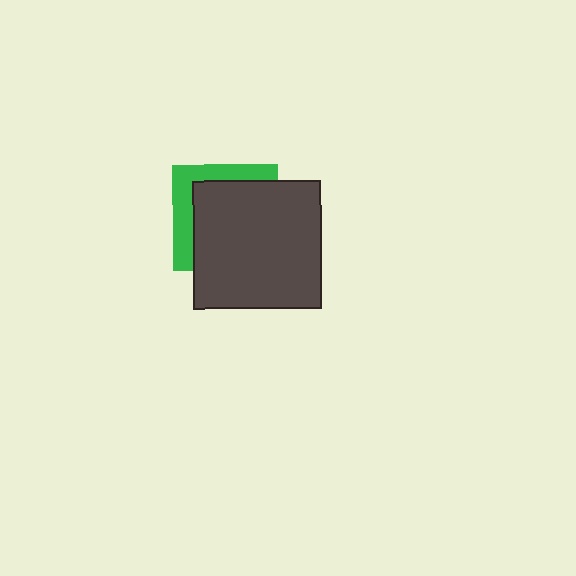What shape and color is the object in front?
The object in front is a dark gray square.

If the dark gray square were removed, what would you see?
You would see the complete green square.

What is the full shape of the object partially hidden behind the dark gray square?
The partially hidden object is a green square.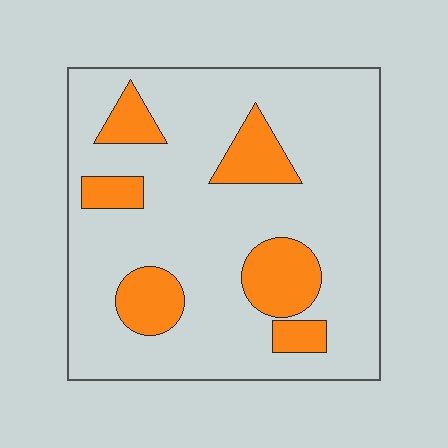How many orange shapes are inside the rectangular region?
6.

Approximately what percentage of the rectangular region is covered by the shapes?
Approximately 20%.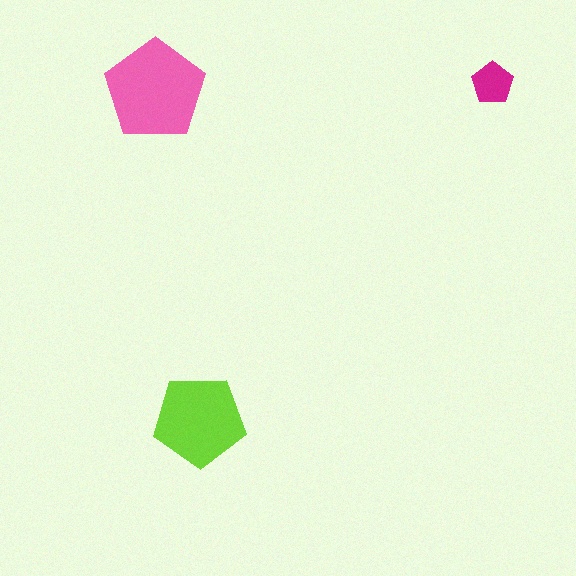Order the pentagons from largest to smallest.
the pink one, the lime one, the magenta one.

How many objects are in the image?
There are 3 objects in the image.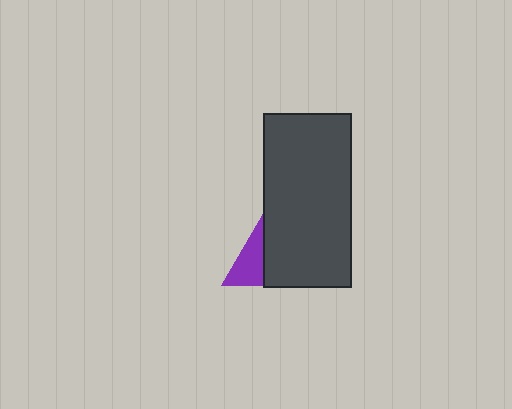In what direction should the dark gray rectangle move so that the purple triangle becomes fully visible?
The dark gray rectangle should move right. That is the shortest direction to clear the overlap and leave the purple triangle fully visible.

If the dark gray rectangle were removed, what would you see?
You would see the complete purple triangle.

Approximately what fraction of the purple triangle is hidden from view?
Roughly 56% of the purple triangle is hidden behind the dark gray rectangle.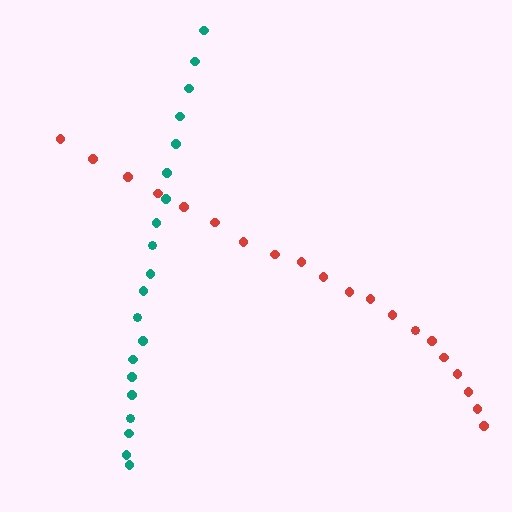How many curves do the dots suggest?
There are 2 distinct paths.